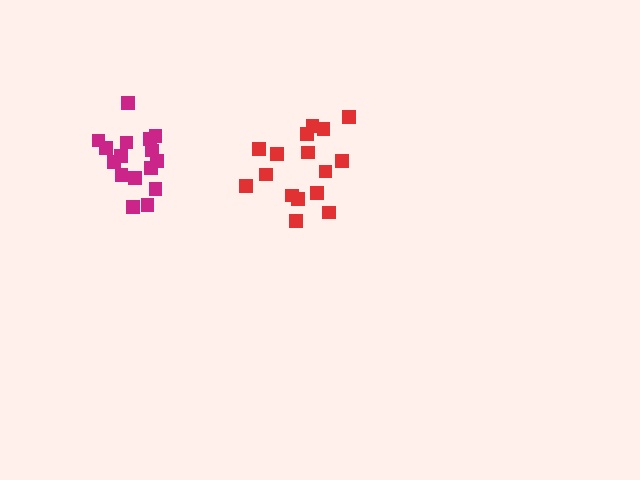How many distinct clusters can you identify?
There are 2 distinct clusters.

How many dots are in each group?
Group 1: 16 dots, Group 2: 16 dots (32 total).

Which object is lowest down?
The magenta cluster is bottommost.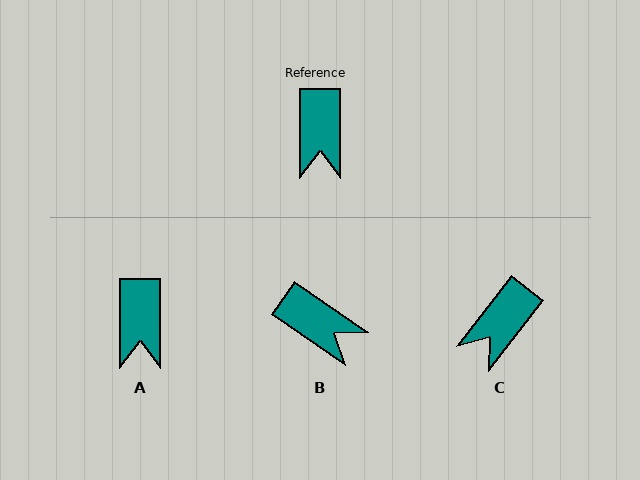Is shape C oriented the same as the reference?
No, it is off by about 38 degrees.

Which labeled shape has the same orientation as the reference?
A.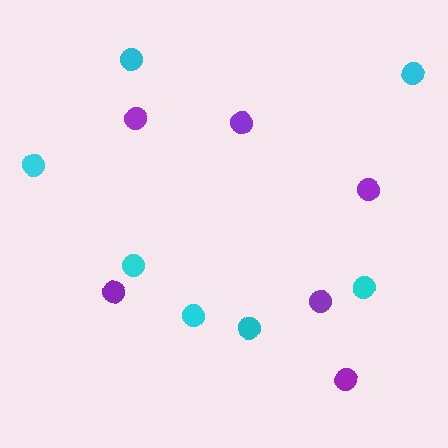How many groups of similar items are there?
There are 2 groups: one group of cyan circles (7) and one group of purple circles (6).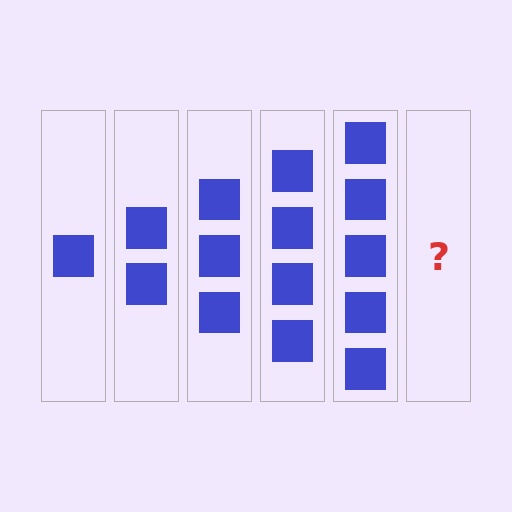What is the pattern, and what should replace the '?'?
The pattern is that each step adds one more square. The '?' should be 6 squares.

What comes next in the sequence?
The next element should be 6 squares.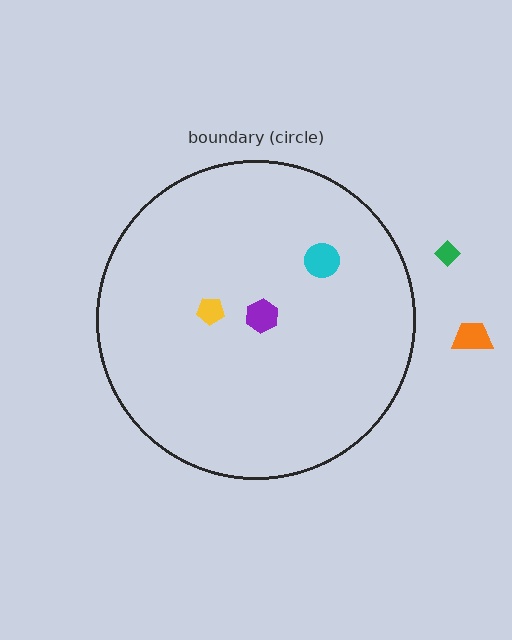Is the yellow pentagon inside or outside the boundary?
Inside.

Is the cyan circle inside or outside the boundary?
Inside.